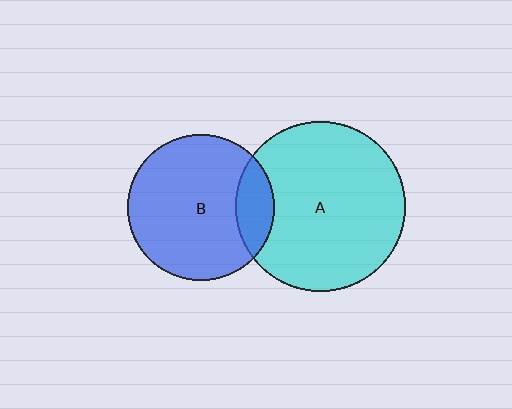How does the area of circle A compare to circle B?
Approximately 1.4 times.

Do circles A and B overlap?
Yes.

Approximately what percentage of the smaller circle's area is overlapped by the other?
Approximately 15%.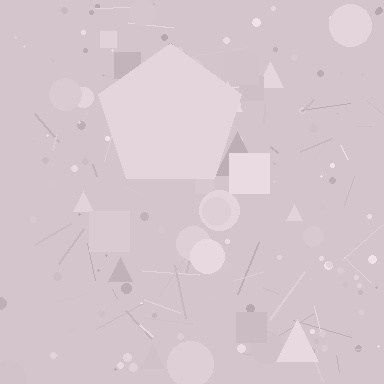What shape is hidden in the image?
A pentagon is hidden in the image.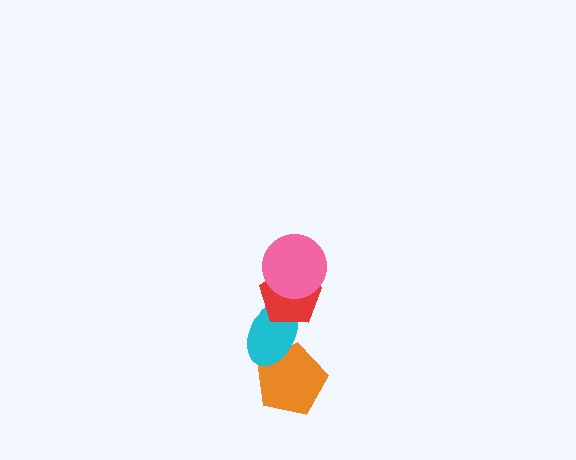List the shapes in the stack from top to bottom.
From top to bottom: the pink circle, the red pentagon, the cyan ellipse, the orange pentagon.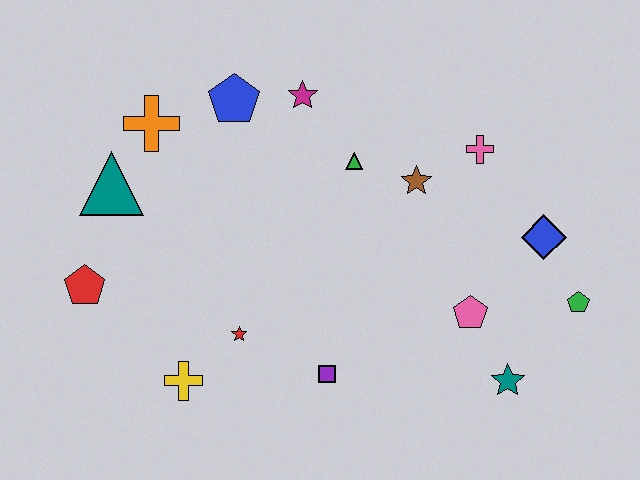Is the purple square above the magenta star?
No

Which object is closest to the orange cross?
The teal triangle is closest to the orange cross.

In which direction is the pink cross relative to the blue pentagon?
The pink cross is to the right of the blue pentagon.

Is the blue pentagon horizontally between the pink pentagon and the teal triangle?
Yes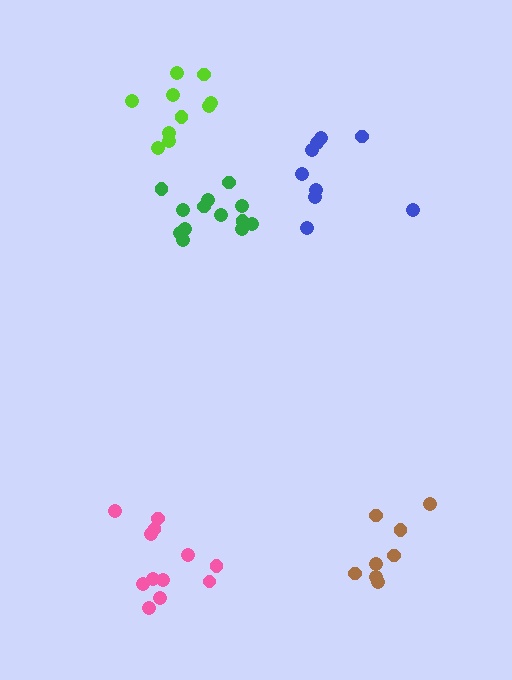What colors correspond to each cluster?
The clusters are colored: green, brown, pink, lime, blue.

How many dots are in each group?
Group 1: 13 dots, Group 2: 8 dots, Group 3: 12 dots, Group 4: 10 dots, Group 5: 9 dots (52 total).